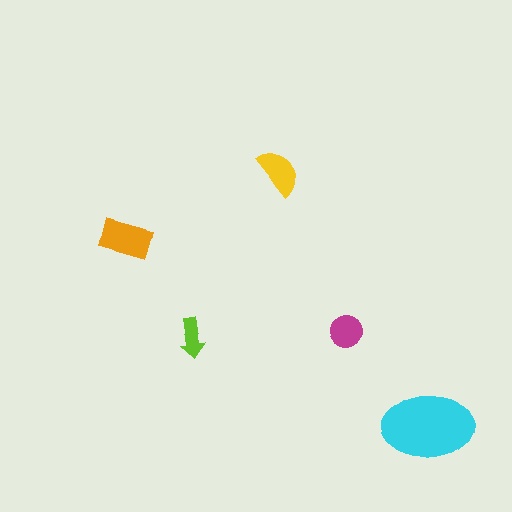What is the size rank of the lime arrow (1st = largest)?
5th.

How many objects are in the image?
There are 5 objects in the image.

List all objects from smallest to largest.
The lime arrow, the magenta circle, the yellow semicircle, the orange rectangle, the cyan ellipse.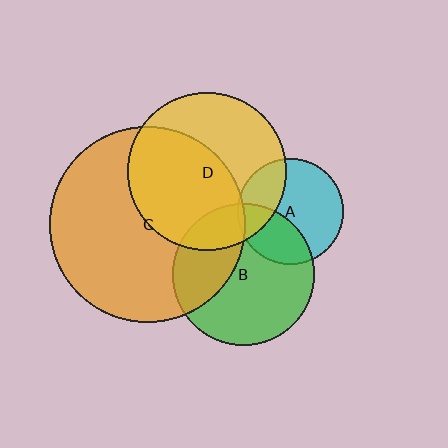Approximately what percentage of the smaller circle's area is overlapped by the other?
Approximately 35%.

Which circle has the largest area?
Circle C (orange).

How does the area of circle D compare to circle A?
Approximately 2.2 times.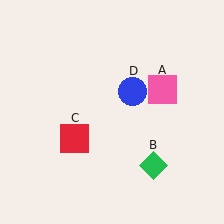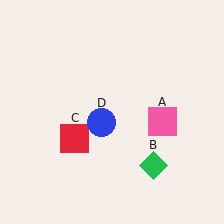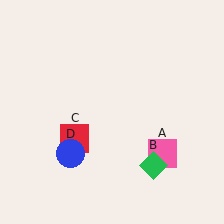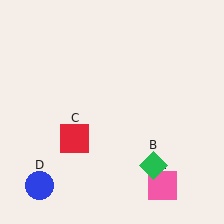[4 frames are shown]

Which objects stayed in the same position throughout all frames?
Green diamond (object B) and red square (object C) remained stationary.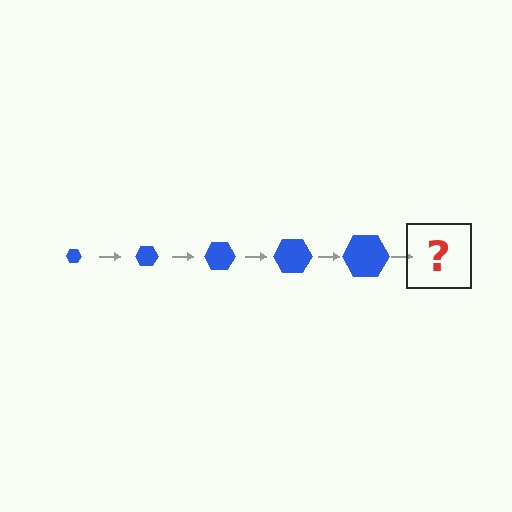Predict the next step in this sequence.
The next step is a blue hexagon, larger than the previous one.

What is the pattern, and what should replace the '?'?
The pattern is that the hexagon gets progressively larger each step. The '?' should be a blue hexagon, larger than the previous one.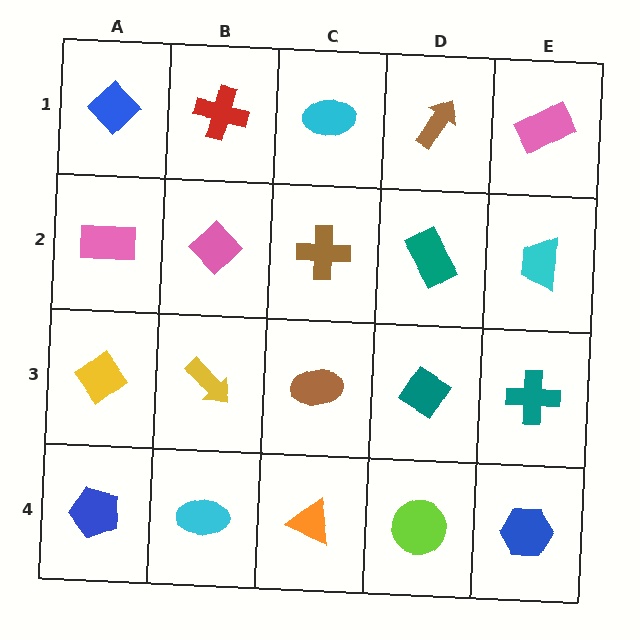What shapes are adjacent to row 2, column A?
A blue diamond (row 1, column A), a yellow diamond (row 3, column A), a pink diamond (row 2, column B).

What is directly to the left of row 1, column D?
A cyan ellipse.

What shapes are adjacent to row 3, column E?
A cyan trapezoid (row 2, column E), a blue hexagon (row 4, column E), a teal diamond (row 3, column D).